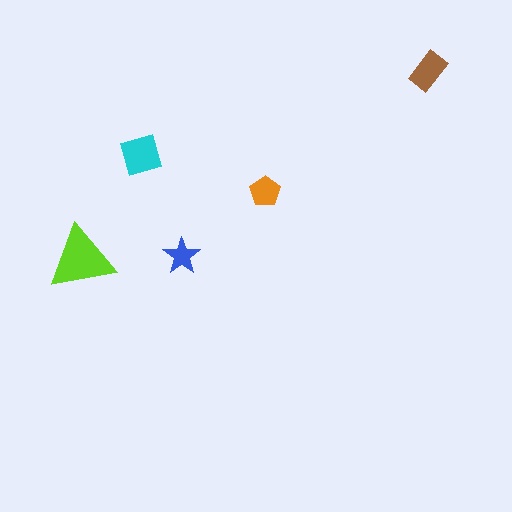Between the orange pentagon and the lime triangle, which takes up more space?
The lime triangle.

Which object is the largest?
The lime triangle.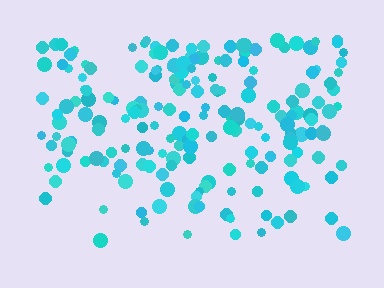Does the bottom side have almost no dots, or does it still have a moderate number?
Still a moderate number, just noticeably fewer than the top.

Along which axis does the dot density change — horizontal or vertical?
Vertical.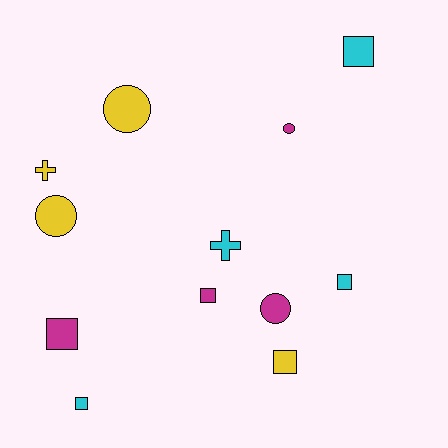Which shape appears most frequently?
Square, with 6 objects.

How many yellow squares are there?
There is 1 yellow square.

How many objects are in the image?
There are 12 objects.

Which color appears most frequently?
Magenta, with 4 objects.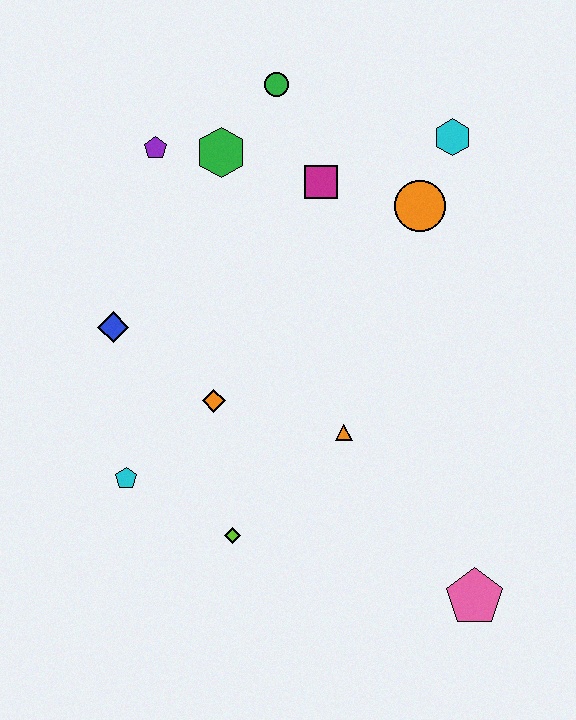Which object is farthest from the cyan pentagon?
The cyan hexagon is farthest from the cyan pentagon.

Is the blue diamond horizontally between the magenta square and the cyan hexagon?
No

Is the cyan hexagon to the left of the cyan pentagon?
No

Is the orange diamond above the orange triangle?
Yes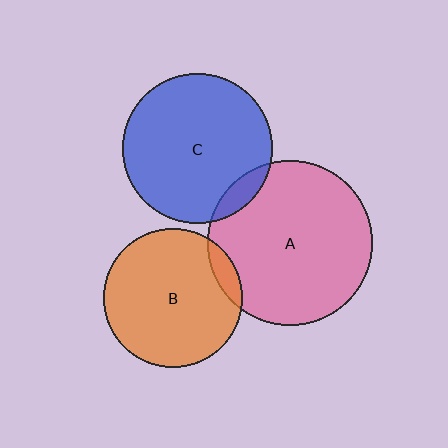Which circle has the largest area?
Circle A (pink).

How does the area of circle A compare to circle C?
Approximately 1.2 times.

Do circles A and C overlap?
Yes.